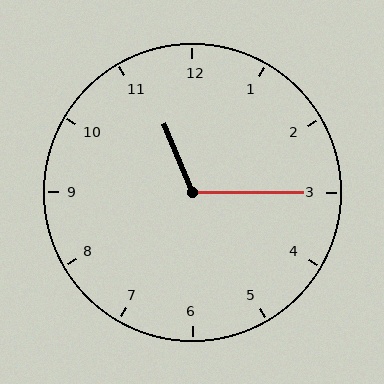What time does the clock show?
11:15.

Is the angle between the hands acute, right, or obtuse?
It is obtuse.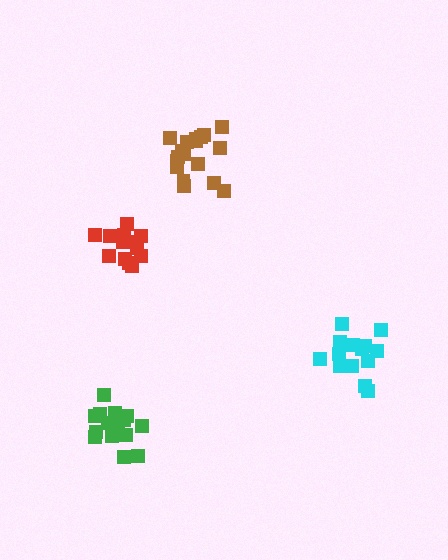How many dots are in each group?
Group 1: 13 dots, Group 2: 17 dots, Group 3: 14 dots, Group 4: 18 dots (62 total).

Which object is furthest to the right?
The cyan cluster is rightmost.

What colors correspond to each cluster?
The clusters are colored: red, green, cyan, brown.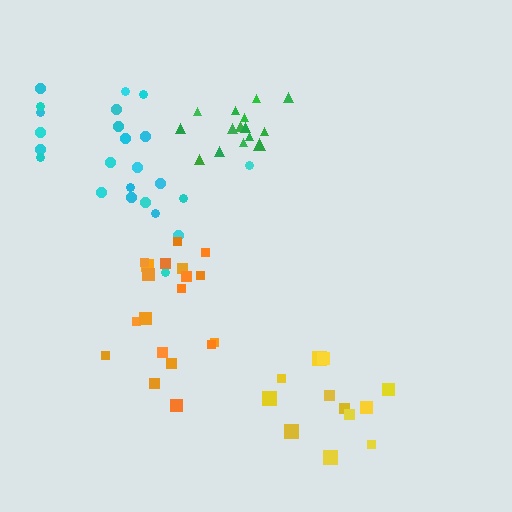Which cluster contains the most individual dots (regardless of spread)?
Cyan (24).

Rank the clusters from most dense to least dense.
green, orange, yellow, cyan.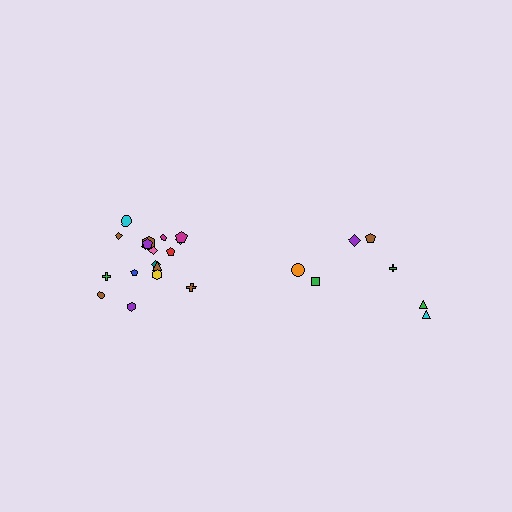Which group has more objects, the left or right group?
The left group.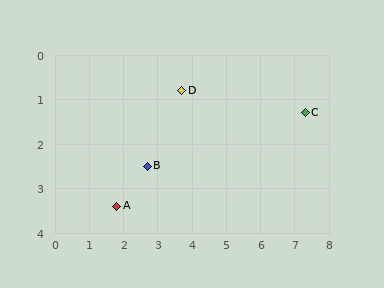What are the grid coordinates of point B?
Point B is at approximately (2.7, 2.5).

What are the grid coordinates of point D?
Point D is at approximately (3.7, 0.8).